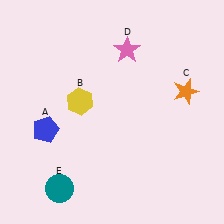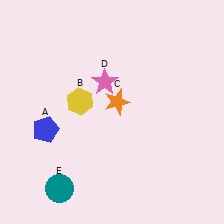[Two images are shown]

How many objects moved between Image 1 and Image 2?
2 objects moved between the two images.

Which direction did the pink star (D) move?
The pink star (D) moved down.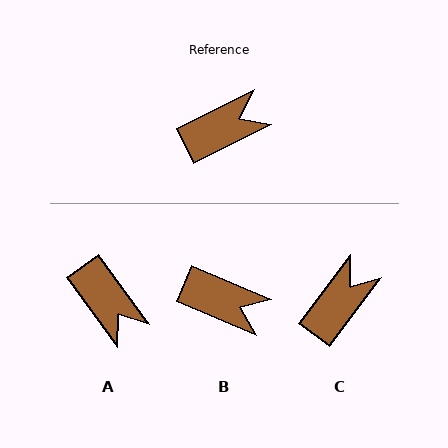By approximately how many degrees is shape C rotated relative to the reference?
Approximately 26 degrees counter-clockwise.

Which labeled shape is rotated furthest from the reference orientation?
A, about 80 degrees away.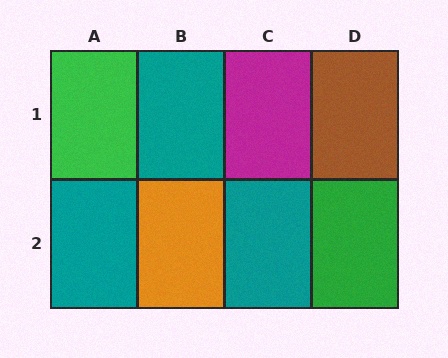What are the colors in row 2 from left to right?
Teal, orange, teal, green.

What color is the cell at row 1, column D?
Brown.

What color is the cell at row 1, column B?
Teal.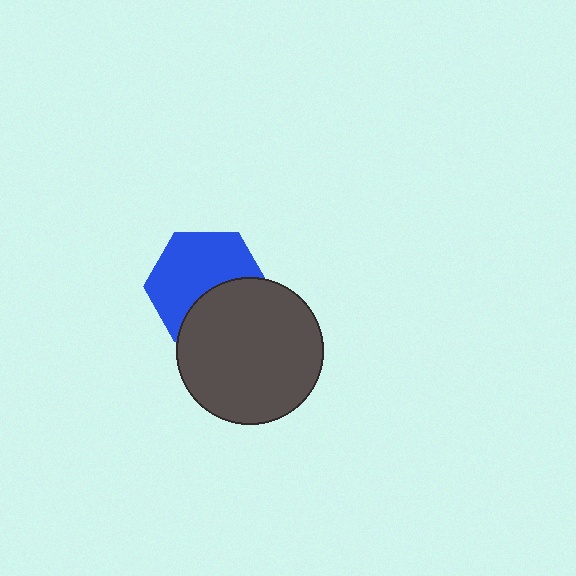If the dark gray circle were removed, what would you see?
You would see the complete blue hexagon.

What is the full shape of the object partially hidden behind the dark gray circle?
The partially hidden object is a blue hexagon.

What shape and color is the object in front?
The object in front is a dark gray circle.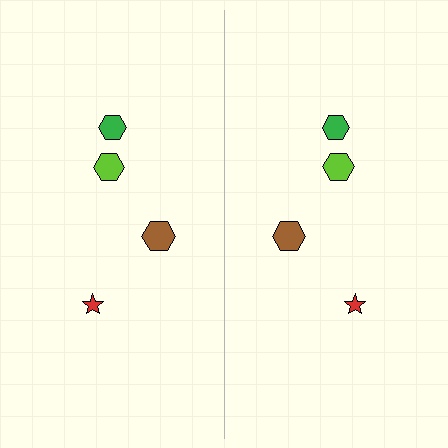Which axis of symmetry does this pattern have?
The pattern has a vertical axis of symmetry running through the center of the image.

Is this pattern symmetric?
Yes, this pattern has bilateral (reflection) symmetry.